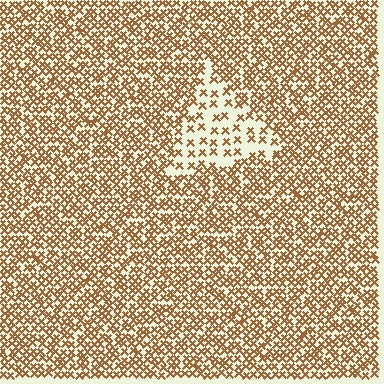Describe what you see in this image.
The image contains small brown elements arranged at two different densities. A triangle-shaped region is visible where the elements are less densely packed than the surrounding area.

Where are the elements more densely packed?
The elements are more densely packed outside the triangle boundary.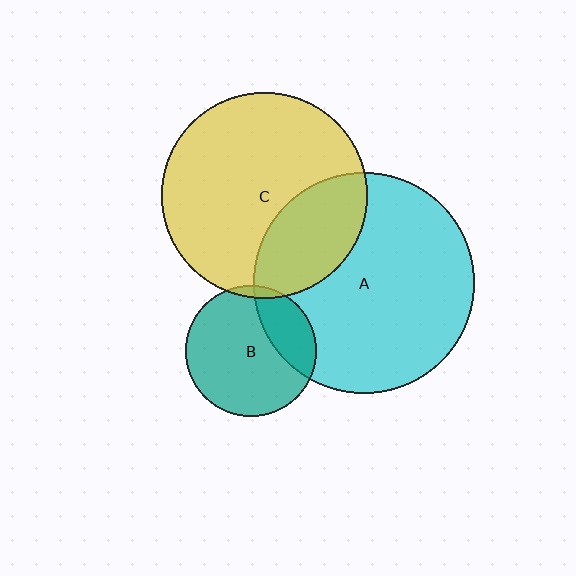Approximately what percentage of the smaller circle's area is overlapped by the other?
Approximately 25%.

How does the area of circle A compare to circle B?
Approximately 2.9 times.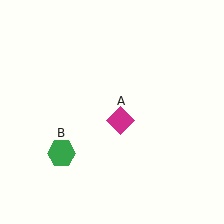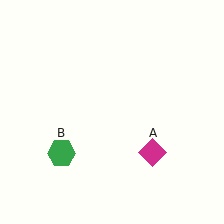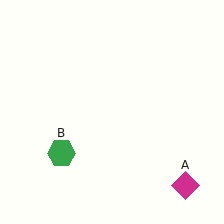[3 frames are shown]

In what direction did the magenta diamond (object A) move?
The magenta diamond (object A) moved down and to the right.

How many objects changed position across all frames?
1 object changed position: magenta diamond (object A).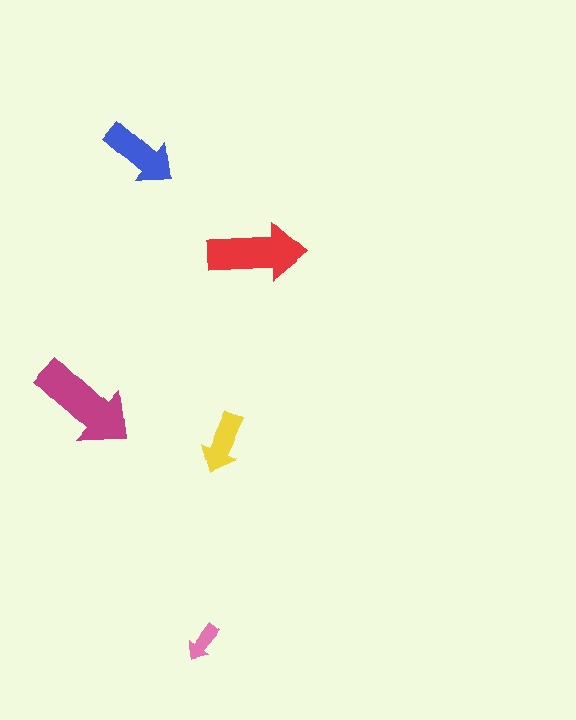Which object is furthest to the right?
The red arrow is rightmost.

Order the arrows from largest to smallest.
the magenta one, the red one, the blue one, the yellow one, the pink one.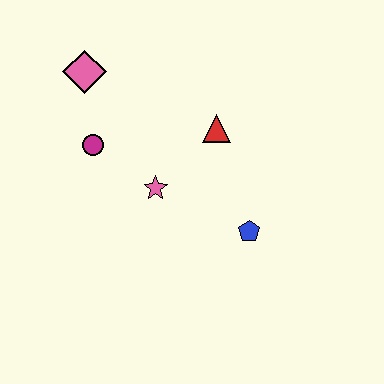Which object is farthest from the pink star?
The pink diamond is farthest from the pink star.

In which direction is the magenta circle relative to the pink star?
The magenta circle is to the left of the pink star.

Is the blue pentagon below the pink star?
Yes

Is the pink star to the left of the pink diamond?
No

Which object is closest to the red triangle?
The pink star is closest to the red triangle.